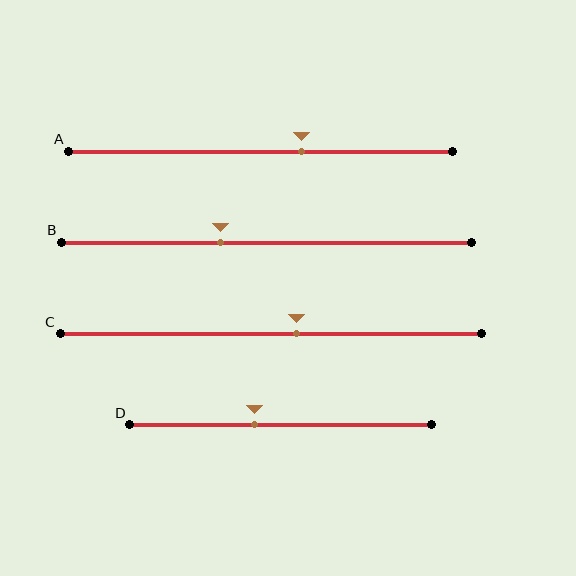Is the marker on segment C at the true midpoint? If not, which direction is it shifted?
No, the marker on segment C is shifted to the right by about 6% of the segment length.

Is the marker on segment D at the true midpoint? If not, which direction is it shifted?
No, the marker on segment D is shifted to the left by about 9% of the segment length.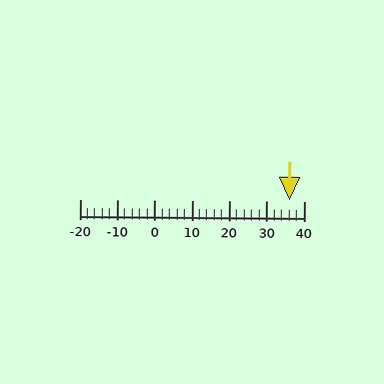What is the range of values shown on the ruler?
The ruler shows values from -20 to 40.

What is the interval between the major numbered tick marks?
The major tick marks are spaced 10 units apart.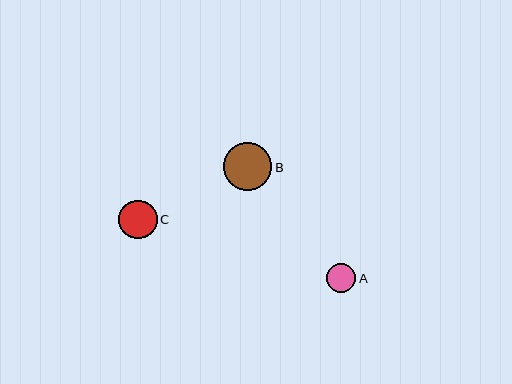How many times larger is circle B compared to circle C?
Circle B is approximately 1.3 times the size of circle C.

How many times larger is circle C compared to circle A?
Circle C is approximately 1.3 times the size of circle A.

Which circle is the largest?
Circle B is the largest with a size of approximately 48 pixels.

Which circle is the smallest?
Circle A is the smallest with a size of approximately 29 pixels.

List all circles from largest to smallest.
From largest to smallest: B, C, A.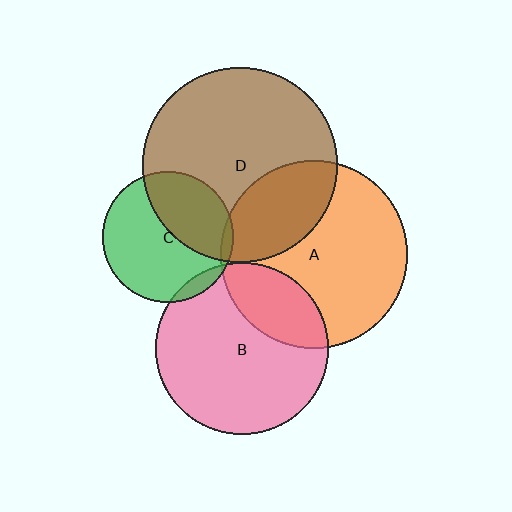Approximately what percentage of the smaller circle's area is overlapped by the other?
Approximately 40%.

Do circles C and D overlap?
Yes.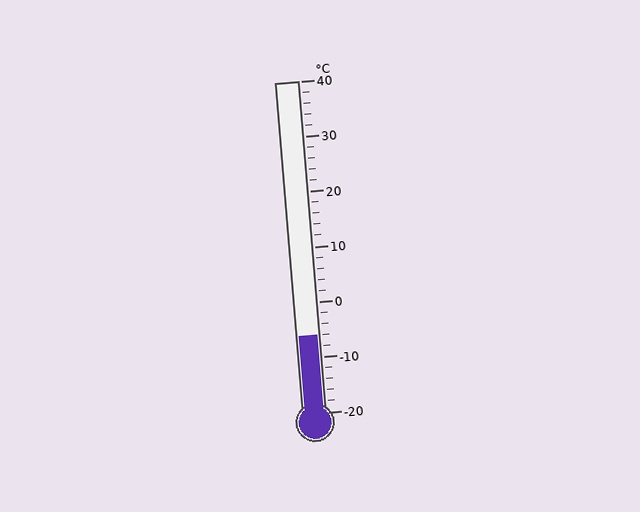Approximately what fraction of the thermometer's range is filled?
The thermometer is filled to approximately 25% of its range.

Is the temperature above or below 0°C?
The temperature is below 0°C.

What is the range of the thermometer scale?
The thermometer scale ranges from -20°C to 40°C.